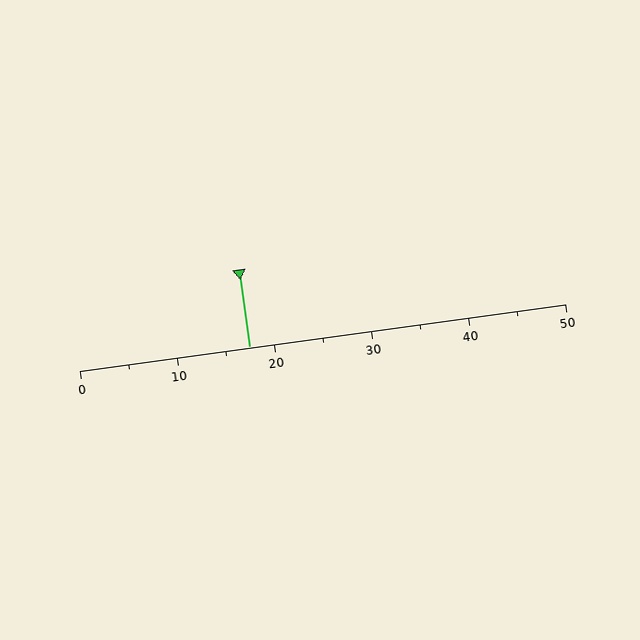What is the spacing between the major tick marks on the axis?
The major ticks are spaced 10 apart.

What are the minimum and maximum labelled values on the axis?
The axis runs from 0 to 50.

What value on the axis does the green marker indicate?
The marker indicates approximately 17.5.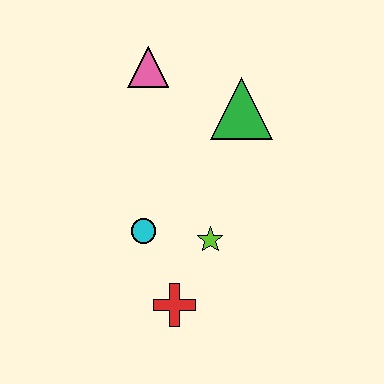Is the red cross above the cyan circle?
No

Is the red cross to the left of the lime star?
Yes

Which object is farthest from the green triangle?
The red cross is farthest from the green triangle.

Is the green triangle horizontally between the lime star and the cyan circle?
No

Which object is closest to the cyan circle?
The lime star is closest to the cyan circle.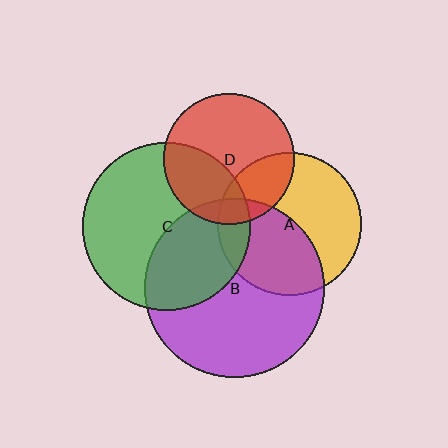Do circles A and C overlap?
Yes.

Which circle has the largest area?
Circle B (purple).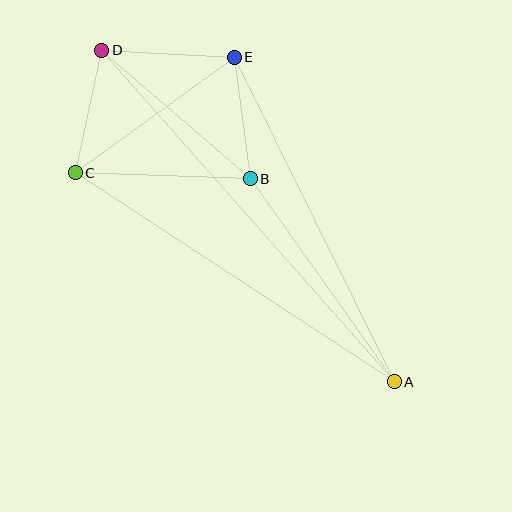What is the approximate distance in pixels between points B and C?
The distance between B and C is approximately 175 pixels.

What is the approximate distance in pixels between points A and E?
The distance between A and E is approximately 362 pixels.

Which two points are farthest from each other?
Points A and D are farthest from each other.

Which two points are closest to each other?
Points B and E are closest to each other.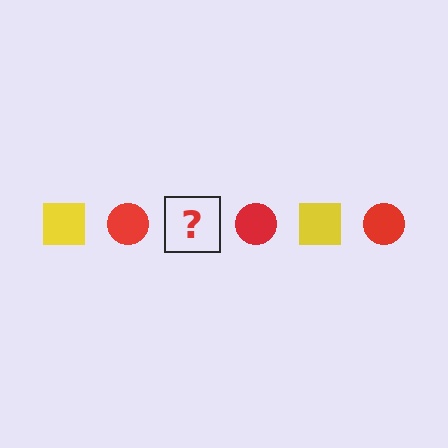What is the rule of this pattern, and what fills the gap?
The rule is that the pattern alternates between yellow square and red circle. The gap should be filled with a yellow square.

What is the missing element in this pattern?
The missing element is a yellow square.